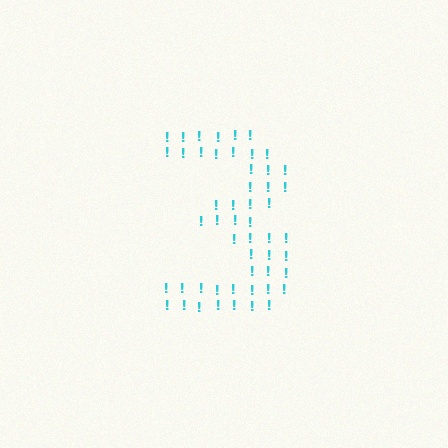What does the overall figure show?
The overall figure shows the digit 3.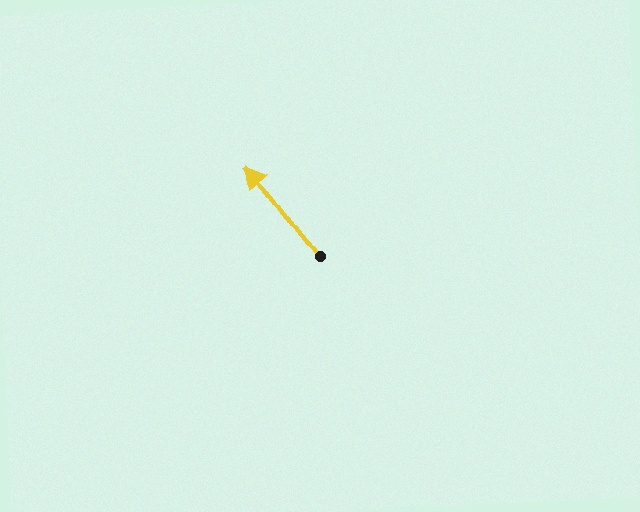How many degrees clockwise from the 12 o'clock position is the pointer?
Approximately 323 degrees.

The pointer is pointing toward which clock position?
Roughly 11 o'clock.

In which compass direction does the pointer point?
Northwest.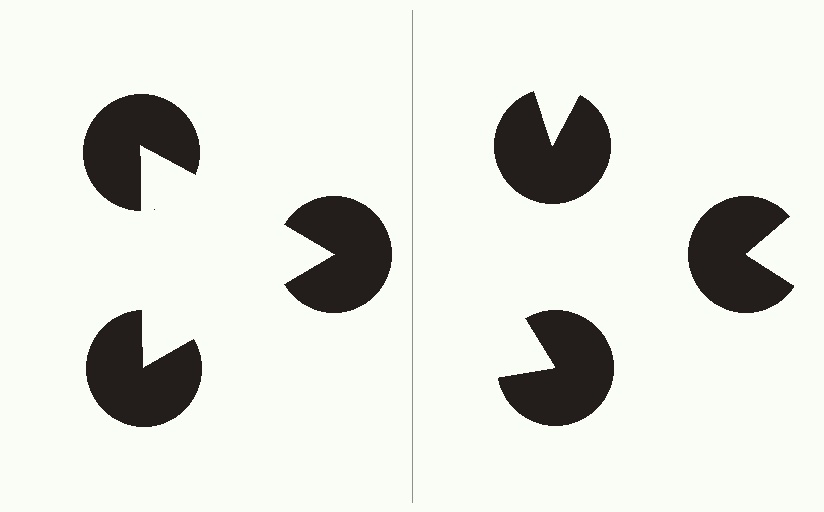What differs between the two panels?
The pac-man discs are positioned identically on both sides; only the wedge orientations differ. On the left they align to a triangle; on the right they are misaligned.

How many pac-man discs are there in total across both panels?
6 — 3 on each side.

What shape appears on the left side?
An illusory triangle.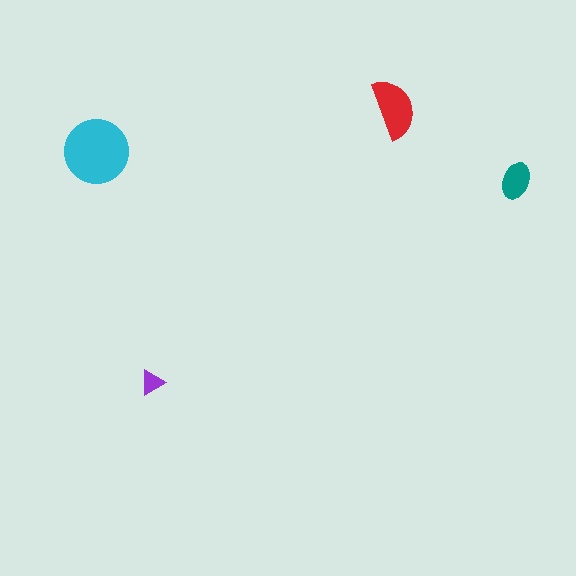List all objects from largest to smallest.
The cyan circle, the red semicircle, the teal ellipse, the purple triangle.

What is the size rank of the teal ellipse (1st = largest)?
3rd.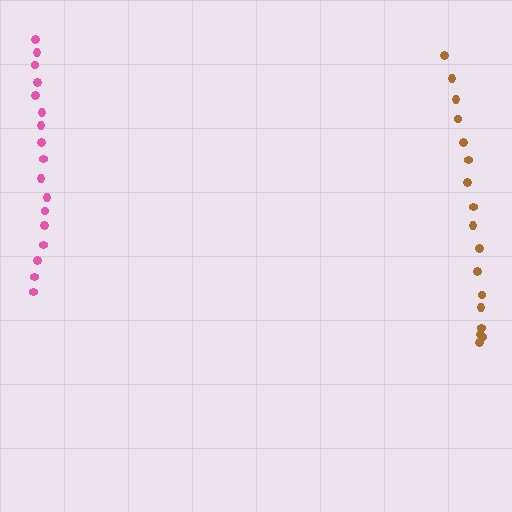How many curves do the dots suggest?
There are 2 distinct paths.